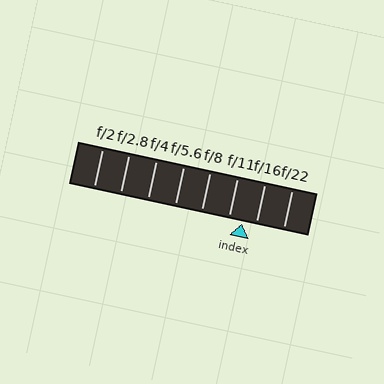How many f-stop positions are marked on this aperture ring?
There are 8 f-stop positions marked.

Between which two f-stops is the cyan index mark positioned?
The index mark is between f/11 and f/16.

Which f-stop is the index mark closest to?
The index mark is closest to f/11.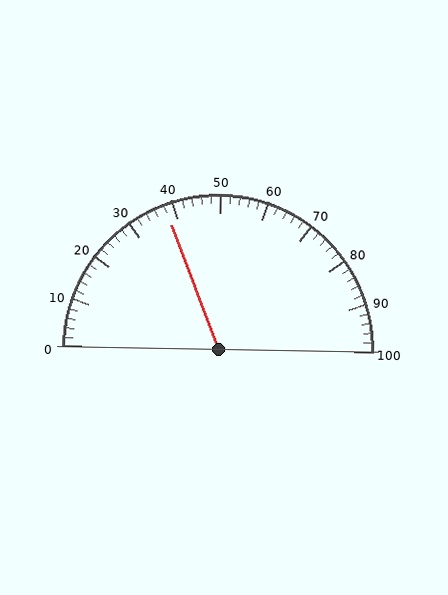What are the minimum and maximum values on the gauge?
The gauge ranges from 0 to 100.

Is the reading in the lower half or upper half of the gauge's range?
The reading is in the lower half of the range (0 to 100).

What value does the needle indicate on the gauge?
The needle indicates approximately 38.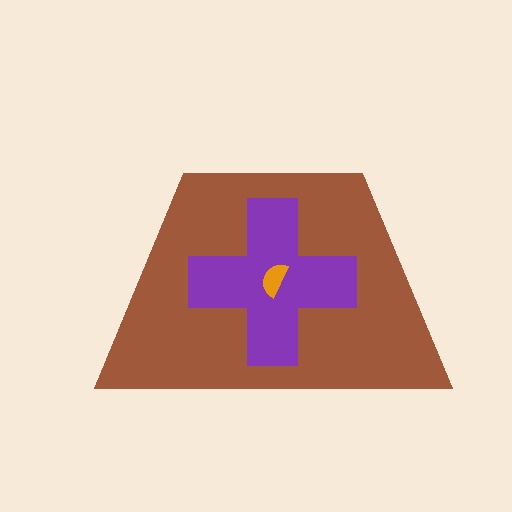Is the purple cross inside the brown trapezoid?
Yes.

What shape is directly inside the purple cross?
The orange semicircle.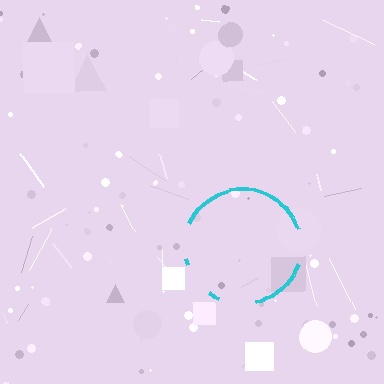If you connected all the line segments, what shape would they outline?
They would outline a circle.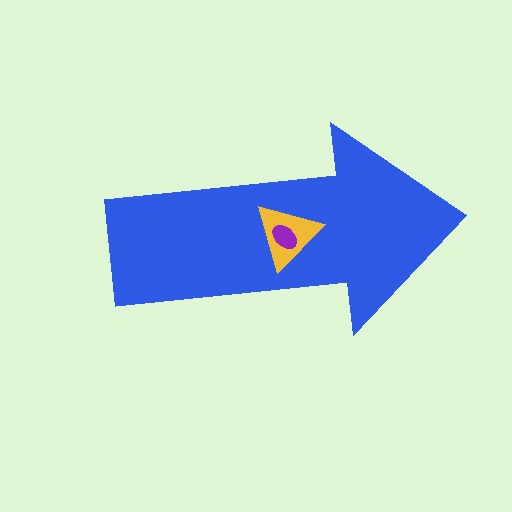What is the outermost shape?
The blue arrow.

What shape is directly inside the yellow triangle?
The purple ellipse.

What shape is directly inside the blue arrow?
The yellow triangle.